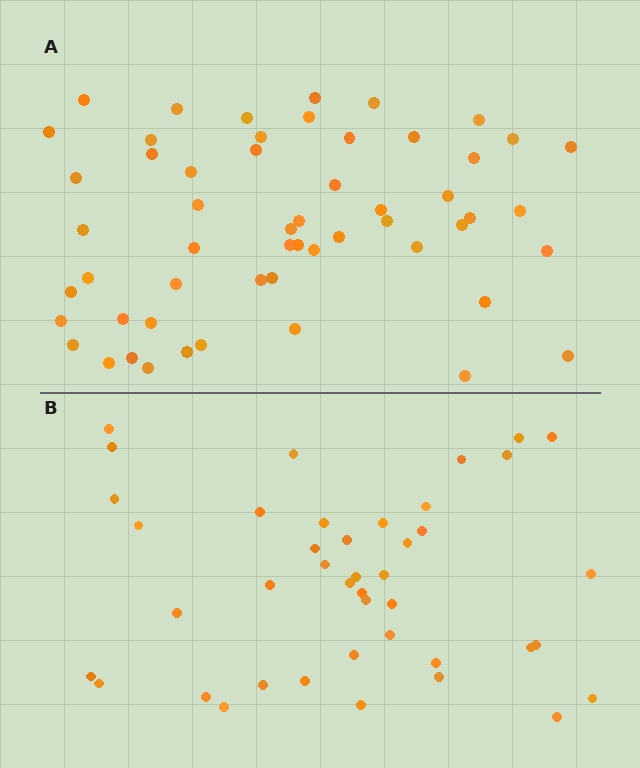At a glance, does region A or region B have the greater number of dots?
Region A (the top region) has more dots.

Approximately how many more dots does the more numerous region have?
Region A has approximately 15 more dots than region B.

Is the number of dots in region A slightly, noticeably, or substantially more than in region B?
Region A has noticeably more, but not dramatically so. The ratio is roughly 1.3 to 1.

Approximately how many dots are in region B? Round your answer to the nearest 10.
About 40 dots. (The exact count is 42, which rounds to 40.)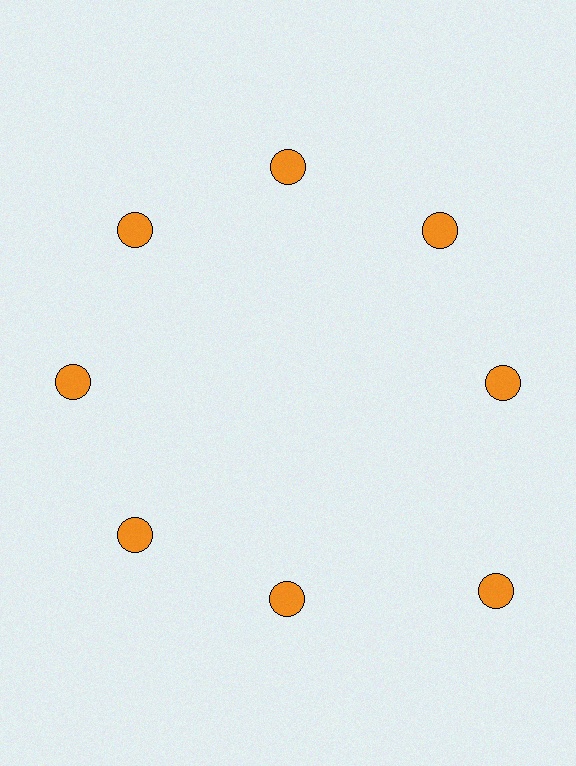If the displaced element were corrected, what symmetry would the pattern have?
It would have 8-fold rotational symmetry — the pattern would map onto itself every 45 degrees.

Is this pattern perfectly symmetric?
No. The 8 orange circles are arranged in a ring, but one element near the 4 o'clock position is pushed outward from the center, breaking the 8-fold rotational symmetry.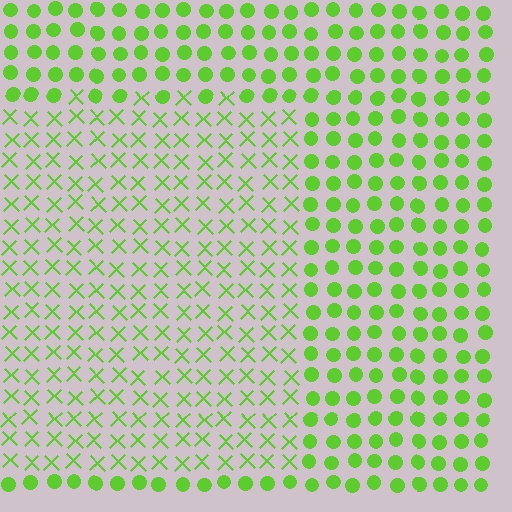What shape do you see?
I see a rectangle.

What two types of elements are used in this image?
The image uses X marks inside the rectangle region and circles outside it.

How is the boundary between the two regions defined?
The boundary is defined by a change in element shape: X marks inside vs. circles outside. All elements share the same color and spacing.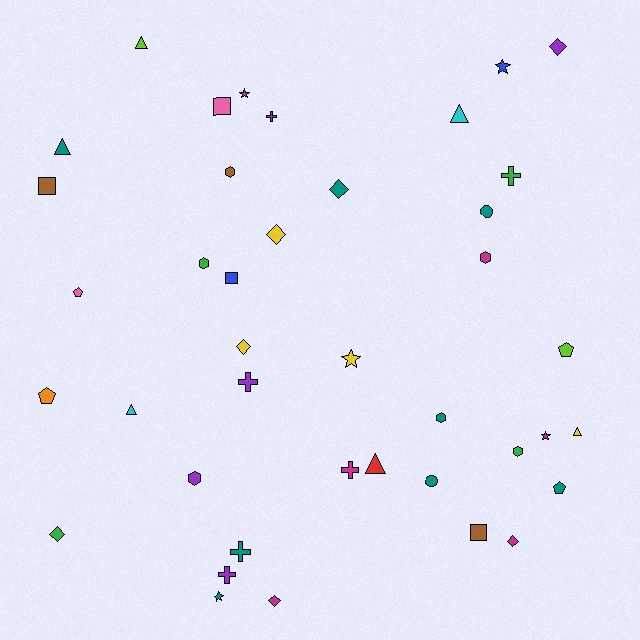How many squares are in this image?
There are 4 squares.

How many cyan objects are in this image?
There are 2 cyan objects.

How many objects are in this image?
There are 40 objects.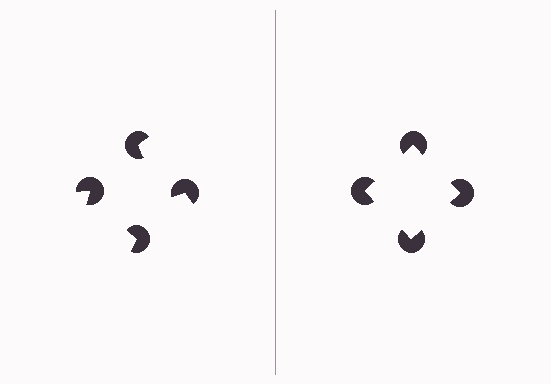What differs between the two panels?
The pac-man discs are positioned identically on both sides; only the wedge orientations differ. On the right they align to a square; on the left they are misaligned.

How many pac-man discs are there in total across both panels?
8 — 4 on each side.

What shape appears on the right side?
An illusory square.